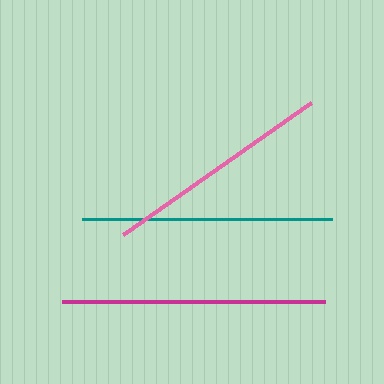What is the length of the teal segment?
The teal segment is approximately 249 pixels long.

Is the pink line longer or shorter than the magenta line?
The magenta line is longer than the pink line.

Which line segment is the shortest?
The pink line is the shortest at approximately 229 pixels.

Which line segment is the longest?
The magenta line is the longest at approximately 263 pixels.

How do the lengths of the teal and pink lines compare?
The teal and pink lines are approximately the same length.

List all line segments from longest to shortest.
From longest to shortest: magenta, teal, pink.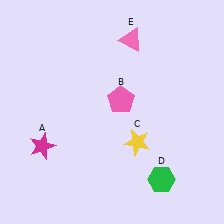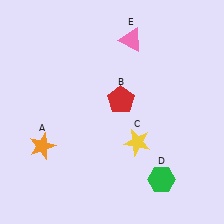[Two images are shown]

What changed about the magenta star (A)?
In Image 1, A is magenta. In Image 2, it changed to orange.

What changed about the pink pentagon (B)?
In Image 1, B is pink. In Image 2, it changed to red.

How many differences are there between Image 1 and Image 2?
There are 2 differences between the two images.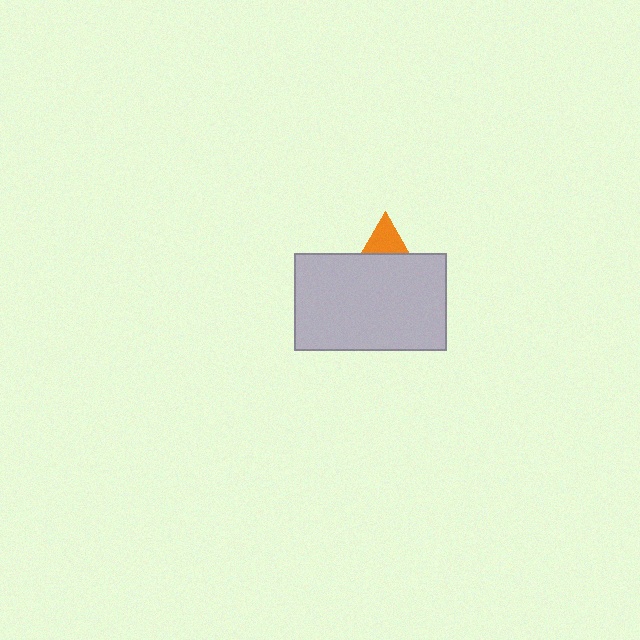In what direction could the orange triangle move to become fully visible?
The orange triangle could move up. That would shift it out from behind the light gray rectangle entirely.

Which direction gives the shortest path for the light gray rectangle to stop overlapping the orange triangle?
Moving down gives the shortest separation.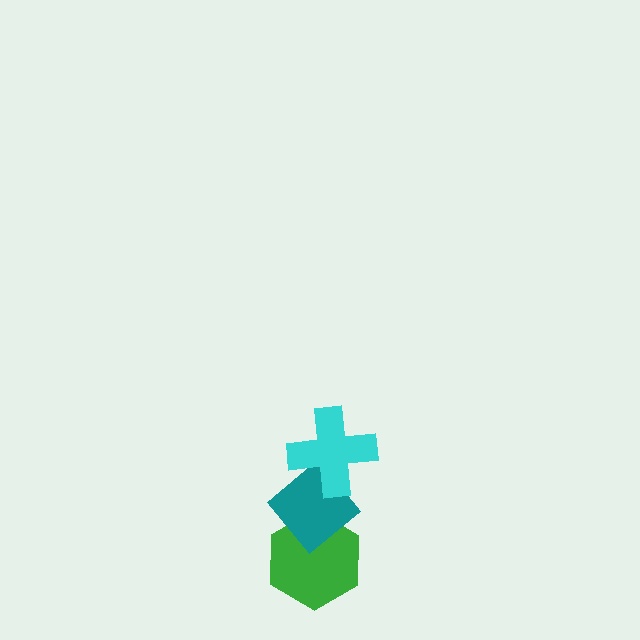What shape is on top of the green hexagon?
The teal diamond is on top of the green hexagon.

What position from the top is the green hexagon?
The green hexagon is 3rd from the top.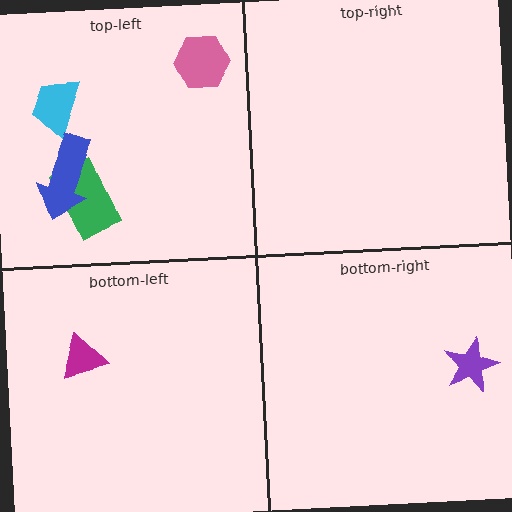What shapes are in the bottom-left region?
The magenta triangle.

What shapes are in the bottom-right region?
The purple star.